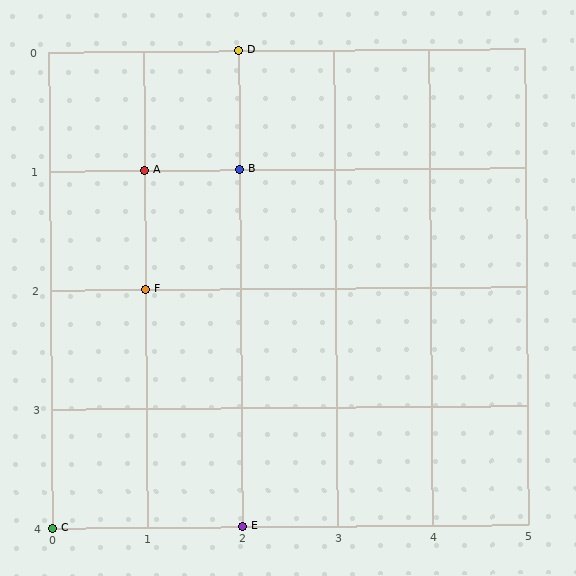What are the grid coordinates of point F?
Point F is at grid coordinates (1, 2).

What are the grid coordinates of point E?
Point E is at grid coordinates (2, 4).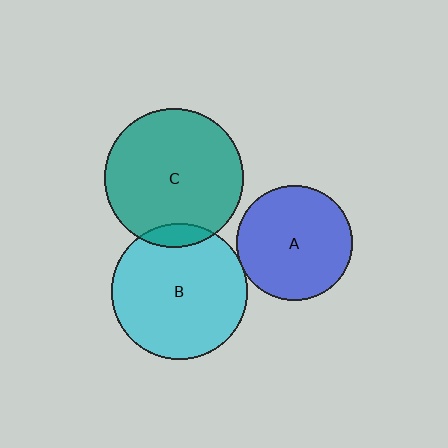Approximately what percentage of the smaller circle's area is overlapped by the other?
Approximately 5%.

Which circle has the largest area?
Circle C (teal).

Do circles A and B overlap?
Yes.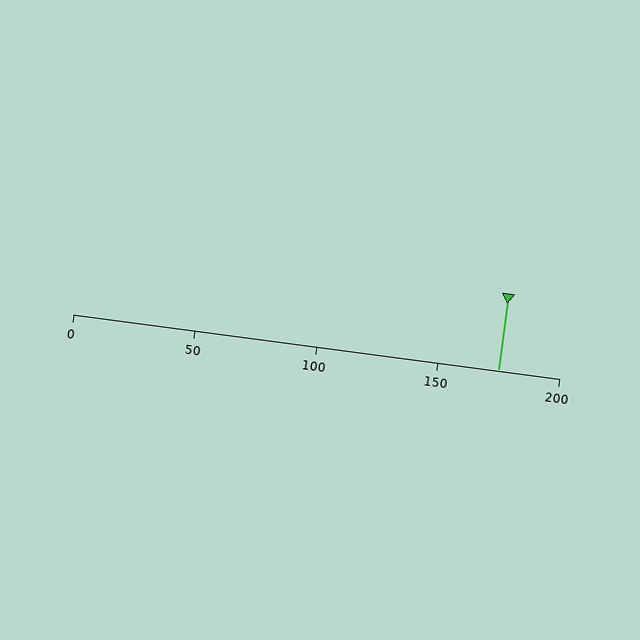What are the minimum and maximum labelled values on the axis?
The axis runs from 0 to 200.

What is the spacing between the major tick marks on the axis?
The major ticks are spaced 50 apart.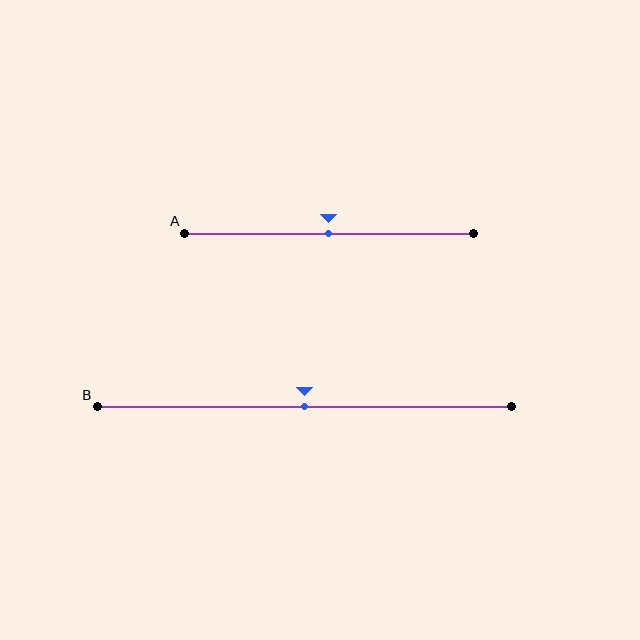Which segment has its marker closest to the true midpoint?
Segment A has its marker closest to the true midpoint.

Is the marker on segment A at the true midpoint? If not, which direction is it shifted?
Yes, the marker on segment A is at the true midpoint.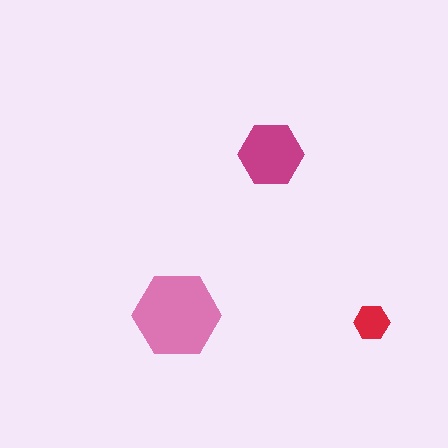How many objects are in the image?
There are 3 objects in the image.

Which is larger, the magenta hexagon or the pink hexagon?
The pink one.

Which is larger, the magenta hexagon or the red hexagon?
The magenta one.